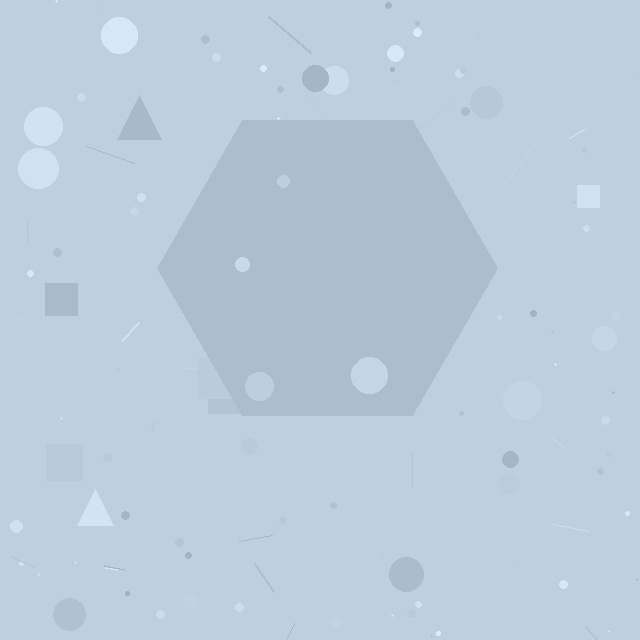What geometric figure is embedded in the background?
A hexagon is embedded in the background.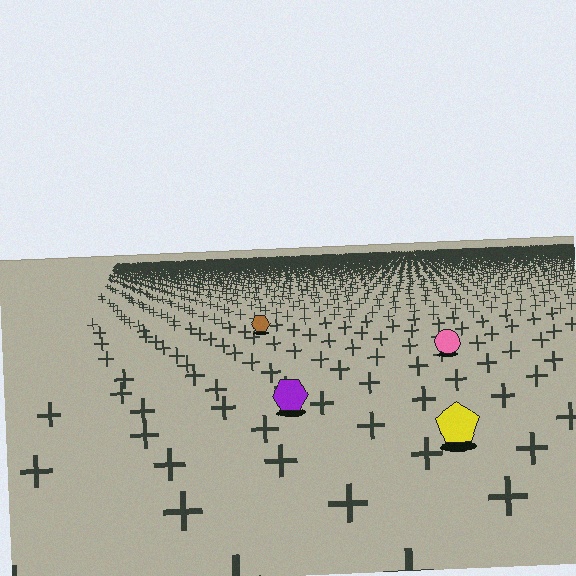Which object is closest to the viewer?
The yellow pentagon is closest. The texture marks near it are larger and more spread out.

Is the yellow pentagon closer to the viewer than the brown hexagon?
Yes. The yellow pentagon is closer — you can tell from the texture gradient: the ground texture is coarser near it.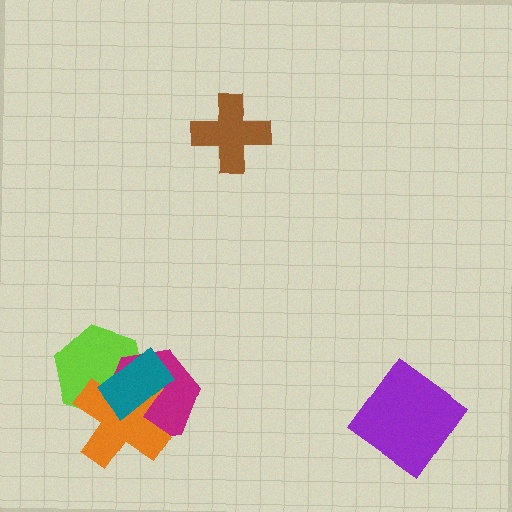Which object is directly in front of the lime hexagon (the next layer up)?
The magenta hexagon is directly in front of the lime hexagon.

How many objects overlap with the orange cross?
3 objects overlap with the orange cross.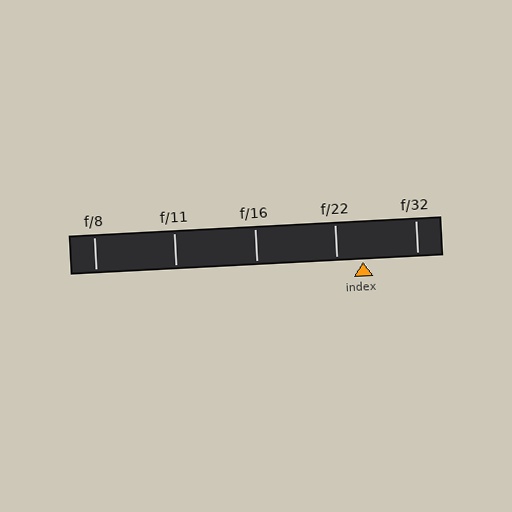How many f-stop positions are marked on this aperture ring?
There are 5 f-stop positions marked.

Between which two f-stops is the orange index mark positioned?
The index mark is between f/22 and f/32.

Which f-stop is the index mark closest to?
The index mark is closest to f/22.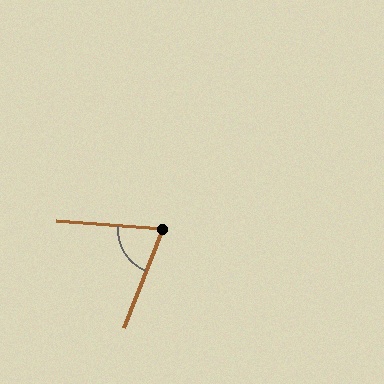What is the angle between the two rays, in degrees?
Approximately 73 degrees.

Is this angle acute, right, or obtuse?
It is acute.